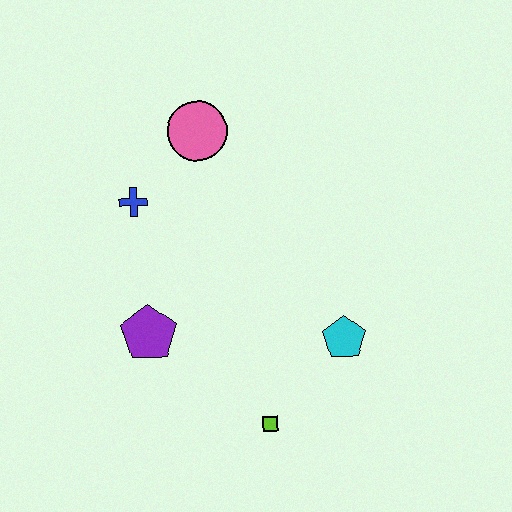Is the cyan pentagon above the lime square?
Yes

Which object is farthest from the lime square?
The pink circle is farthest from the lime square.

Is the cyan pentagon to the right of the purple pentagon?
Yes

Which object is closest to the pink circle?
The blue cross is closest to the pink circle.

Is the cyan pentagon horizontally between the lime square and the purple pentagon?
No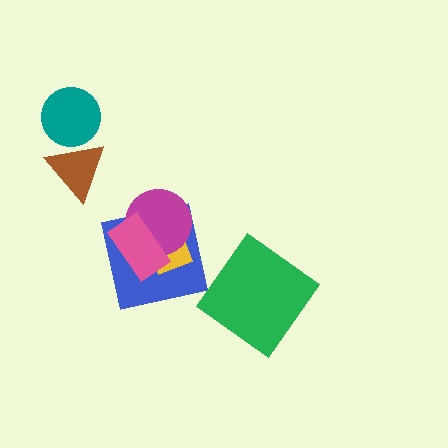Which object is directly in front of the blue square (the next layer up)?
The yellow diamond is directly in front of the blue square.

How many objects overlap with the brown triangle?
1 object overlaps with the brown triangle.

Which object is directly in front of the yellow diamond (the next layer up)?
The magenta circle is directly in front of the yellow diamond.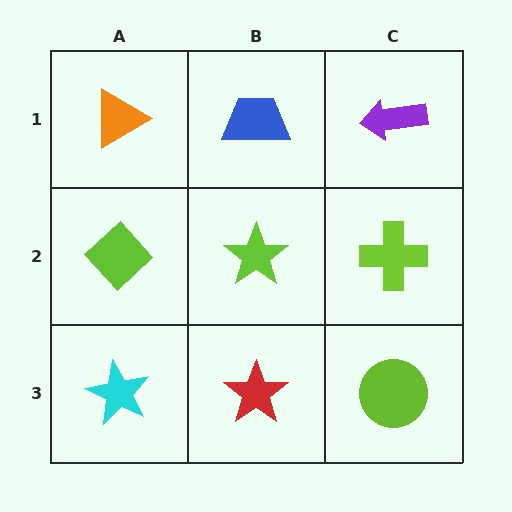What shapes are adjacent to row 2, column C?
A purple arrow (row 1, column C), a lime circle (row 3, column C), a lime star (row 2, column B).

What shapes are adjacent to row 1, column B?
A lime star (row 2, column B), an orange triangle (row 1, column A), a purple arrow (row 1, column C).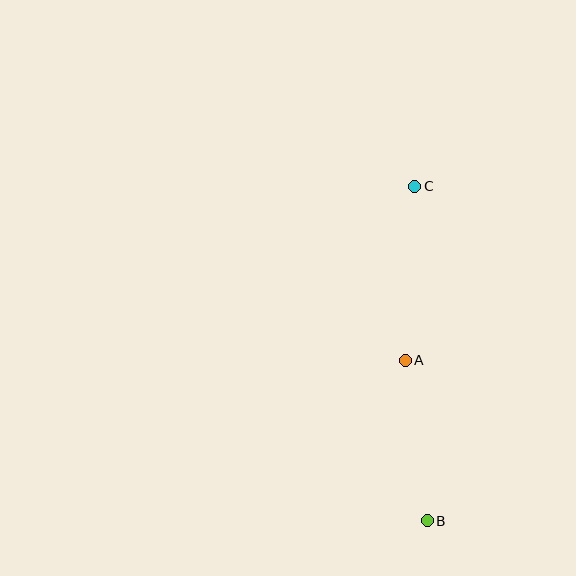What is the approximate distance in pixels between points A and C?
The distance between A and C is approximately 174 pixels.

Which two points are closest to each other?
Points A and B are closest to each other.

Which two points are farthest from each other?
Points B and C are farthest from each other.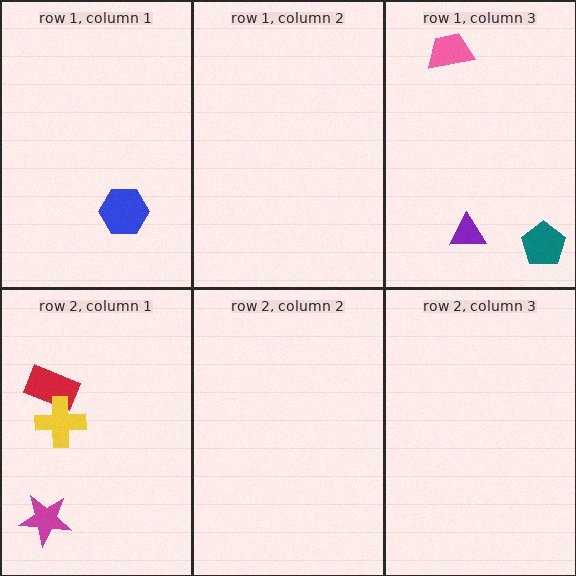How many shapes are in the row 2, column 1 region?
3.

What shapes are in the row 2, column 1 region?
The red rectangle, the magenta star, the yellow cross.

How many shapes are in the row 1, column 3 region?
3.